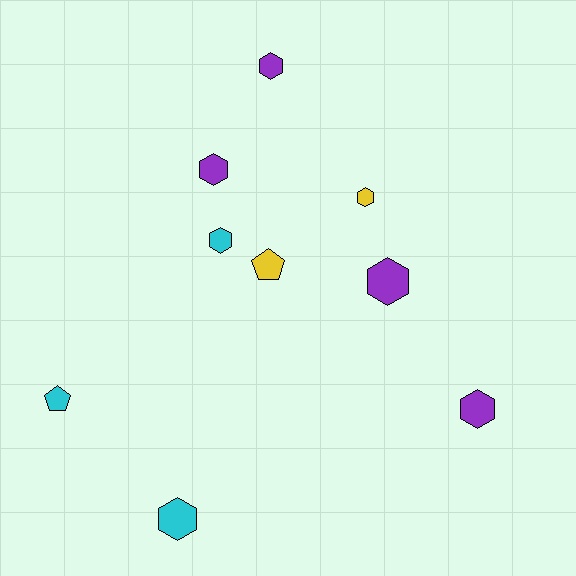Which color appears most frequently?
Purple, with 4 objects.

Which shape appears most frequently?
Hexagon, with 7 objects.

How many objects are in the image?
There are 9 objects.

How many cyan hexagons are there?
There are 2 cyan hexagons.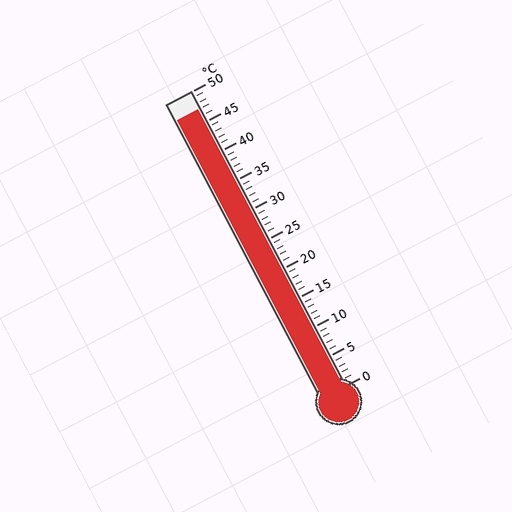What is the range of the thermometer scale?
The thermometer scale ranges from 0°C to 50°C.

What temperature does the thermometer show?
The thermometer shows approximately 47°C.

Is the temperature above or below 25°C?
The temperature is above 25°C.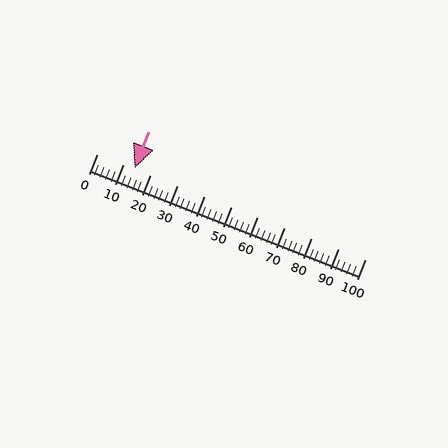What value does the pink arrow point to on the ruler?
The pink arrow points to approximately 14.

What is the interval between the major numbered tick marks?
The major tick marks are spaced 10 units apart.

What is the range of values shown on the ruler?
The ruler shows values from 0 to 100.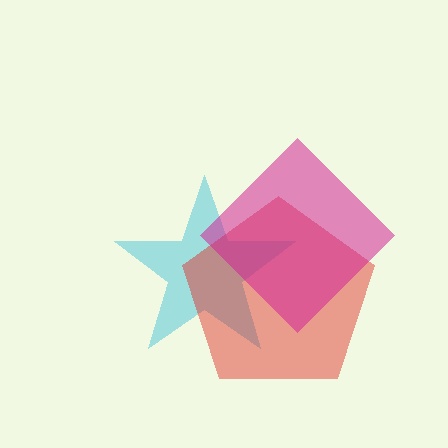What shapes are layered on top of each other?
The layered shapes are: a cyan star, a red pentagon, a magenta diamond.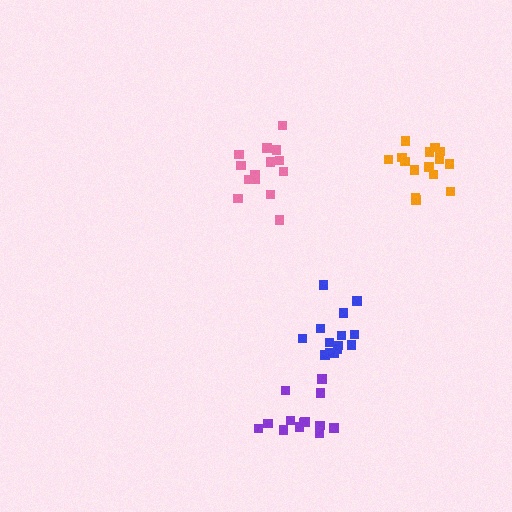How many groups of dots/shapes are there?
There are 4 groups.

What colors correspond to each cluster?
The clusters are colored: orange, pink, purple, blue.